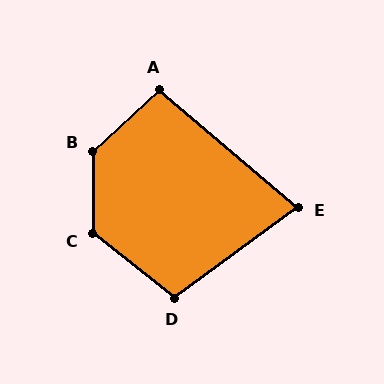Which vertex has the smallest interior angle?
E, at approximately 77 degrees.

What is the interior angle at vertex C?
Approximately 129 degrees (obtuse).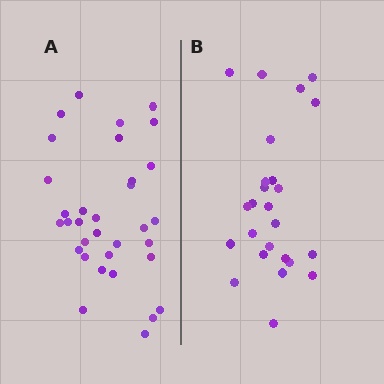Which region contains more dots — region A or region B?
Region A (the left region) has more dots.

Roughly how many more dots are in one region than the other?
Region A has roughly 8 or so more dots than region B.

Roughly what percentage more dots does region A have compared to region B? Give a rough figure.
About 30% more.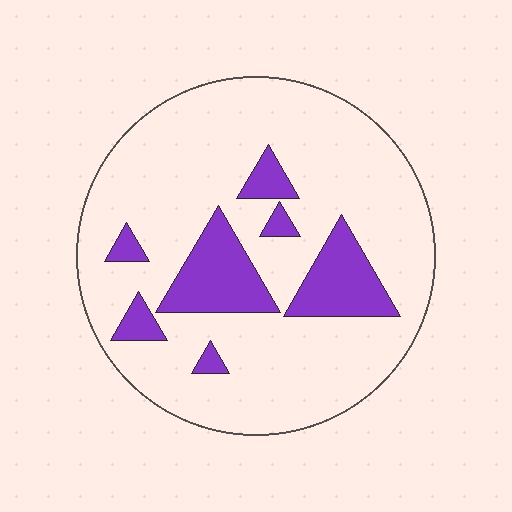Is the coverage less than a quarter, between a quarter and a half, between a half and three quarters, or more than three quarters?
Less than a quarter.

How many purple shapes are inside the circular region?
7.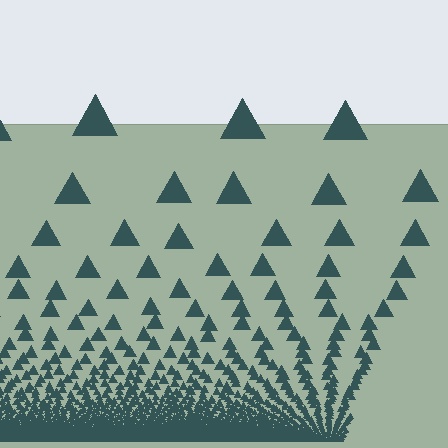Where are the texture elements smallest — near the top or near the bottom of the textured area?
Near the bottom.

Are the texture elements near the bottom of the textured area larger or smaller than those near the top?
Smaller. The gradient is inverted — elements near the bottom are smaller and denser.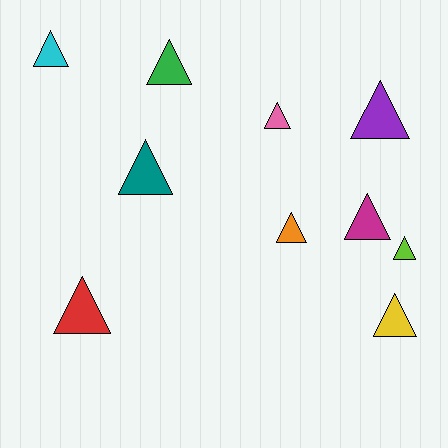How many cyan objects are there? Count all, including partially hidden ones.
There is 1 cyan object.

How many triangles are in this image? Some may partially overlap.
There are 10 triangles.